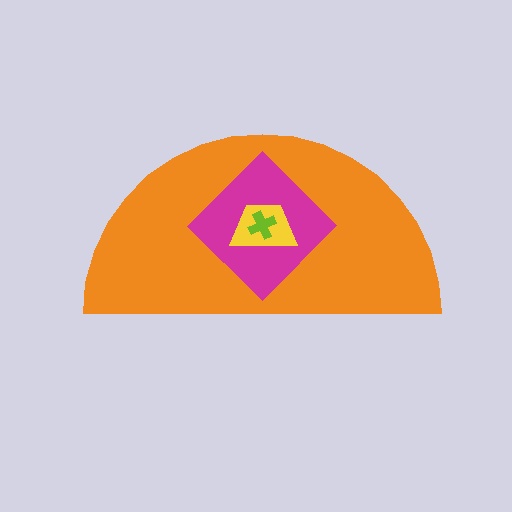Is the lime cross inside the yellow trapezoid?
Yes.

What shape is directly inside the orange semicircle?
The magenta diamond.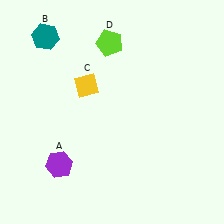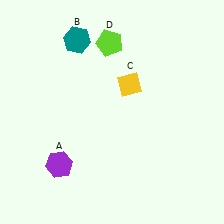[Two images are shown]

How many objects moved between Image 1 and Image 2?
2 objects moved between the two images.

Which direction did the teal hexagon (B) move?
The teal hexagon (B) moved right.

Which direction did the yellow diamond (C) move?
The yellow diamond (C) moved right.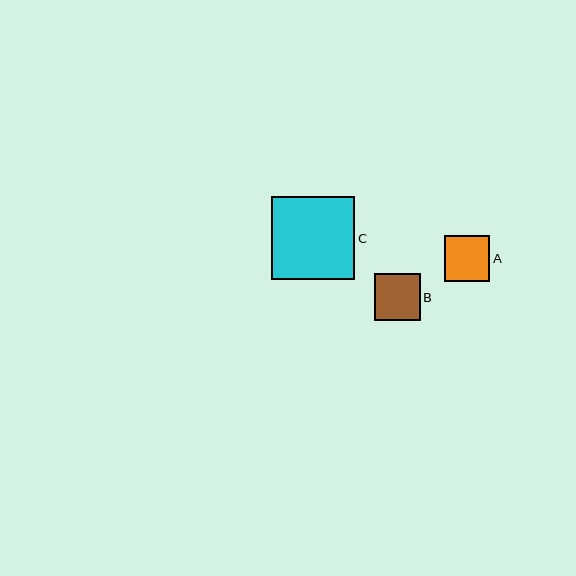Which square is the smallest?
Square A is the smallest with a size of approximately 46 pixels.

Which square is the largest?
Square C is the largest with a size of approximately 83 pixels.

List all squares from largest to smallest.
From largest to smallest: C, B, A.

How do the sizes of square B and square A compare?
Square B and square A are approximately the same size.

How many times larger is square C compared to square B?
Square C is approximately 1.8 times the size of square B.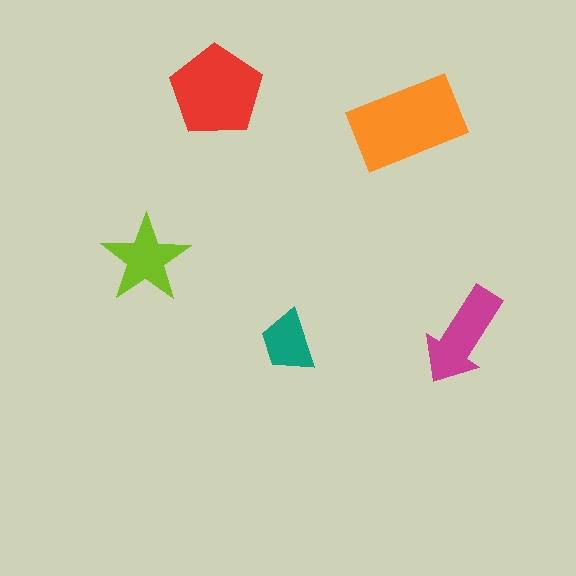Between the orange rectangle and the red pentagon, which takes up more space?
The orange rectangle.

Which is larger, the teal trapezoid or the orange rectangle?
The orange rectangle.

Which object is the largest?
The orange rectangle.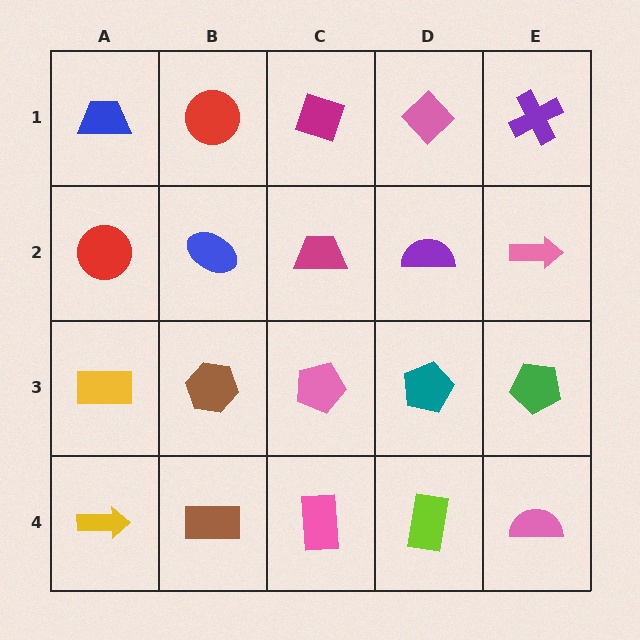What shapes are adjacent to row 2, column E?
A purple cross (row 1, column E), a green pentagon (row 3, column E), a purple semicircle (row 2, column D).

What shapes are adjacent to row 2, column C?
A magenta diamond (row 1, column C), a pink pentagon (row 3, column C), a blue ellipse (row 2, column B), a purple semicircle (row 2, column D).